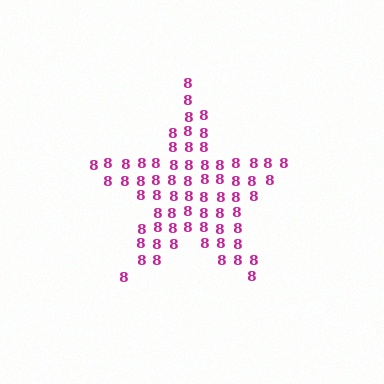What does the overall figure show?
The overall figure shows a star.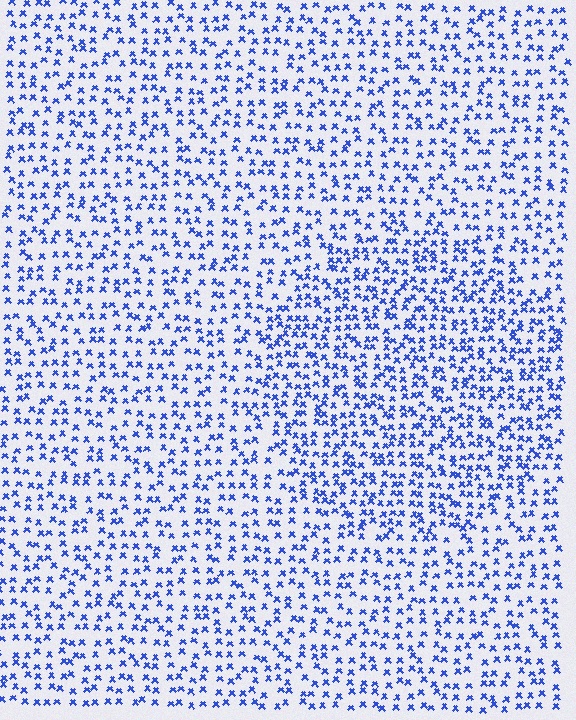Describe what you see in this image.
The image contains small blue elements arranged at two different densities. A circle-shaped region is visible where the elements are more densely packed than the surrounding area.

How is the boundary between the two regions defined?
The boundary is defined by a change in element density (approximately 1.5x ratio). All elements are the same color, size, and shape.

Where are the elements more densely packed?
The elements are more densely packed inside the circle boundary.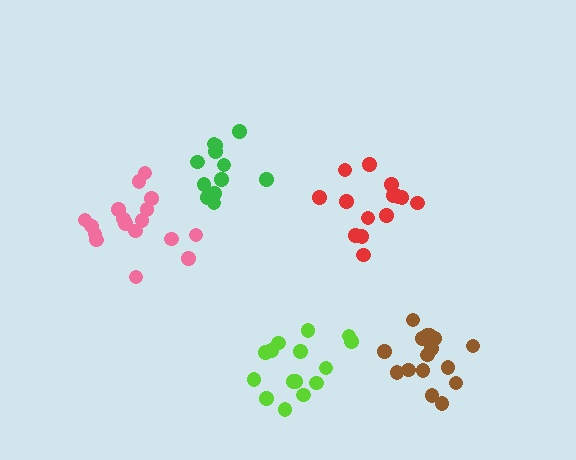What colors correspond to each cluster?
The clusters are colored: red, pink, lime, brown, green.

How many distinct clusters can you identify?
There are 5 distinct clusters.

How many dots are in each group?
Group 1: 14 dots, Group 2: 17 dots, Group 3: 15 dots, Group 4: 16 dots, Group 5: 12 dots (74 total).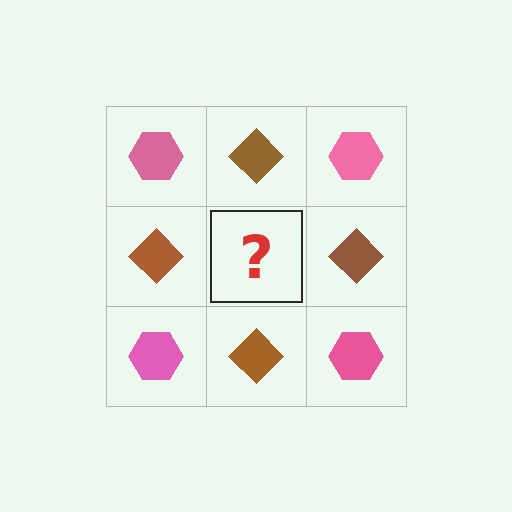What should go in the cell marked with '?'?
The missing cell should contain a pink hexagon.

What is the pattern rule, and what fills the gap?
The rule is that it alternates pink hexagon and brown diamond in a checkerboard pattern. The gap should be filled with a pink hexagon.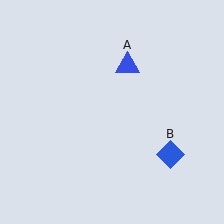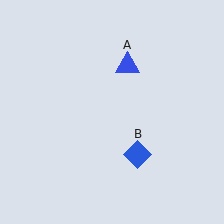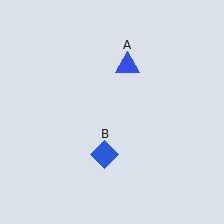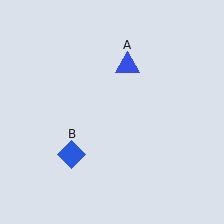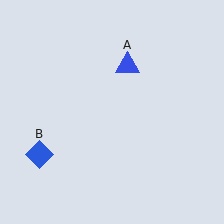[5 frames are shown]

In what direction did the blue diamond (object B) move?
The blue diamond (object B) moved left.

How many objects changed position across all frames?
1 object changed position: blue diamond (object B).